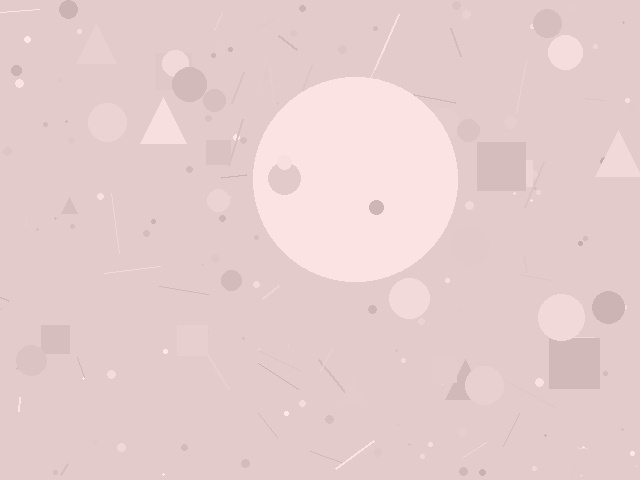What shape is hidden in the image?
A circle is hidden in the image.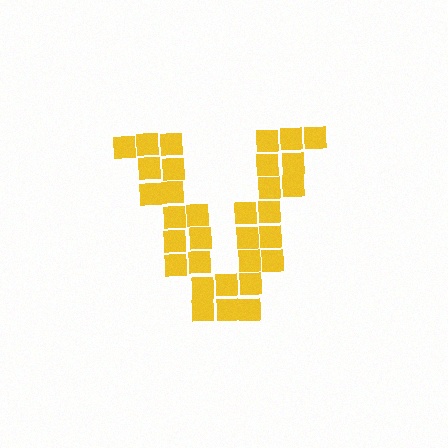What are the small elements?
The small elements are squares.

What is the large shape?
The large shape is the letter V.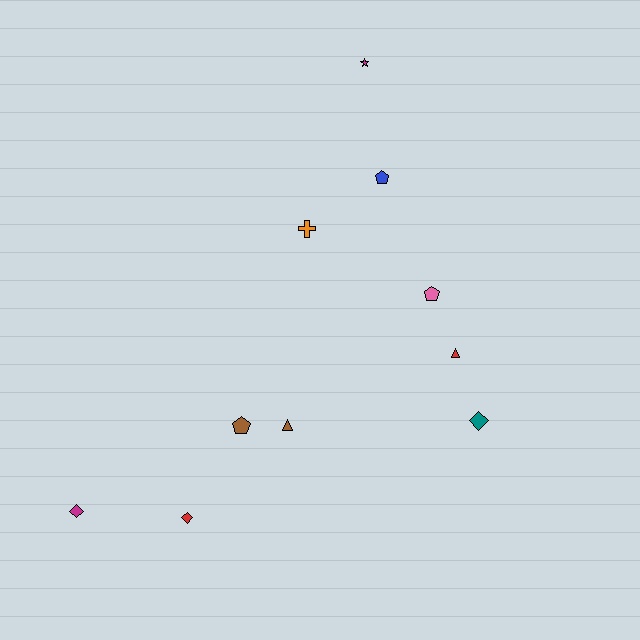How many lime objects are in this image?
There are no lime objects.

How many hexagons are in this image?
There are no hexagons.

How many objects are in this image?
There are 10 objects.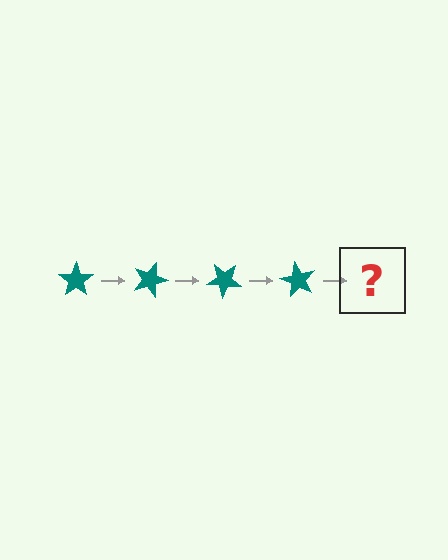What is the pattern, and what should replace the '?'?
The pattern is that the star rotates 20 degrees each step. The '?' should be a teal star rotated 80 degrees.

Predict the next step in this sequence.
The next step is a teal star rotated 80 degrees.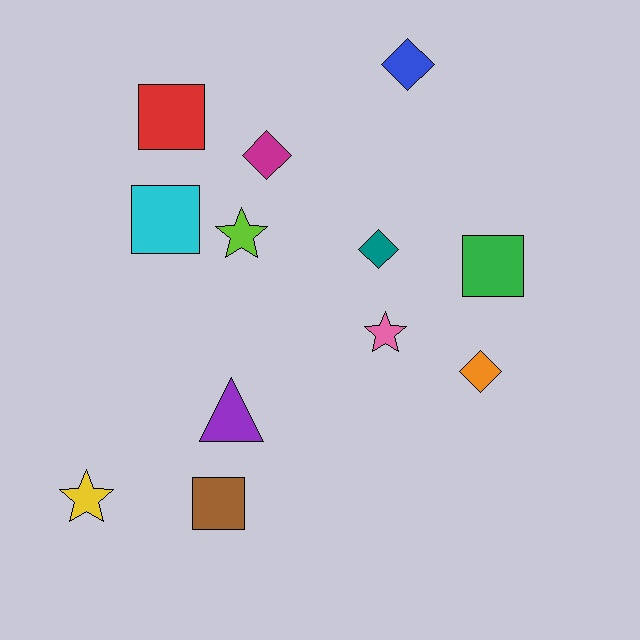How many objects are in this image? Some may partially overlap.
There are 12 objects.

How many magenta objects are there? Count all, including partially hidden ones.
There is 1 magenta object.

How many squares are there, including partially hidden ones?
There are 4 squares.